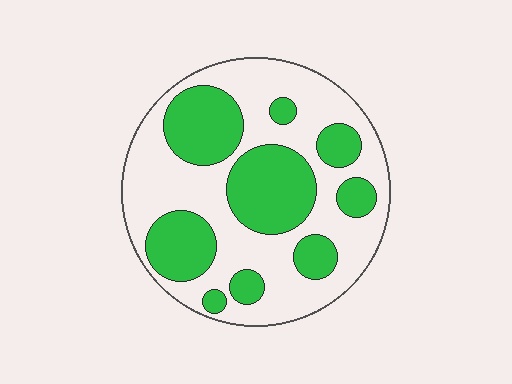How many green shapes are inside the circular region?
9.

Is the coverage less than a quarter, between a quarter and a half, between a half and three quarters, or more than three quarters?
Between a quarter and a half.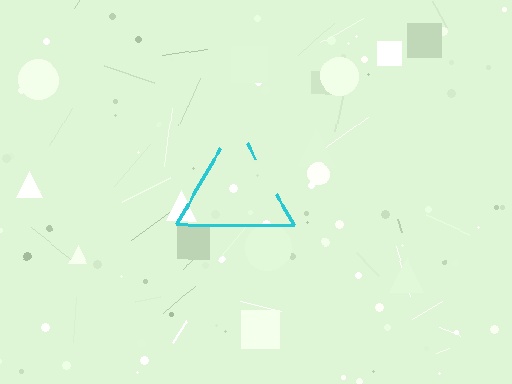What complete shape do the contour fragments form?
The contour fragments form a triangle.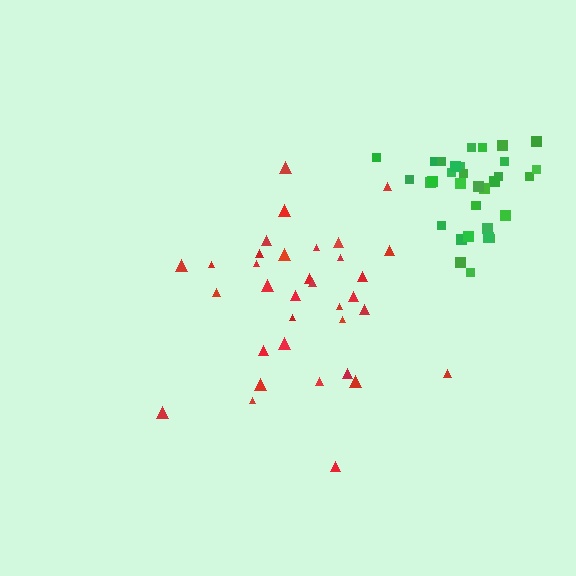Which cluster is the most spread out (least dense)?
Red.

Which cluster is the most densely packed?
Green.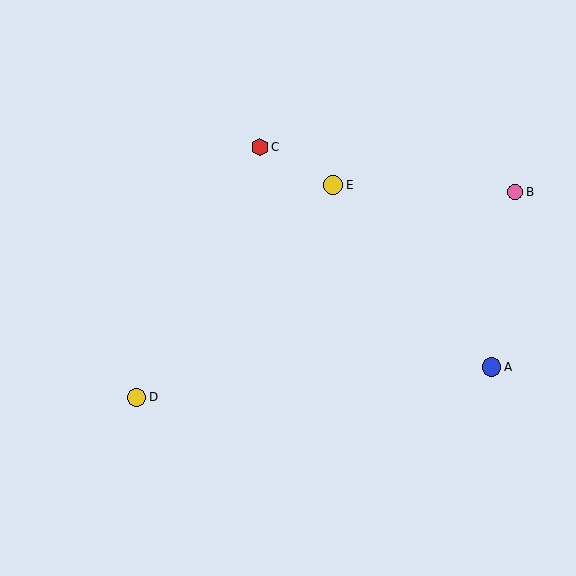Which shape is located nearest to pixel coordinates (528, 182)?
The pink circle (labeled B) at (515, 192) is nearest to that location.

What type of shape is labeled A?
Shape A is a blue circle.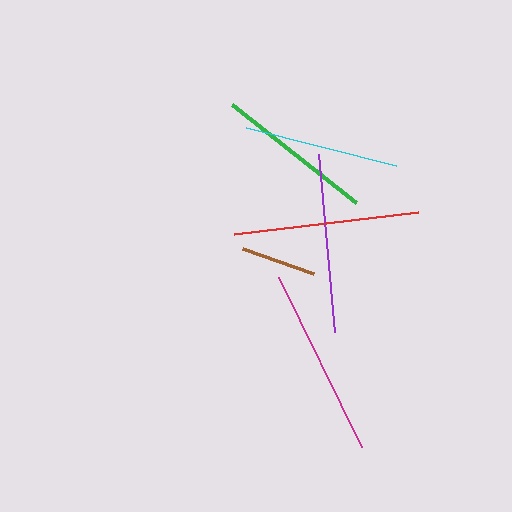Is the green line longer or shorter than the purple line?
The purple line is longer than the green line.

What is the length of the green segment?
The green segment is approximately 158 pixels long.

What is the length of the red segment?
The red segment is approximately 185 pixels long.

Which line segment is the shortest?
The brown line is the shortest at approximately 75 pixels.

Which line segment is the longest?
The magenta line is the longest at approximately 189 pixels.